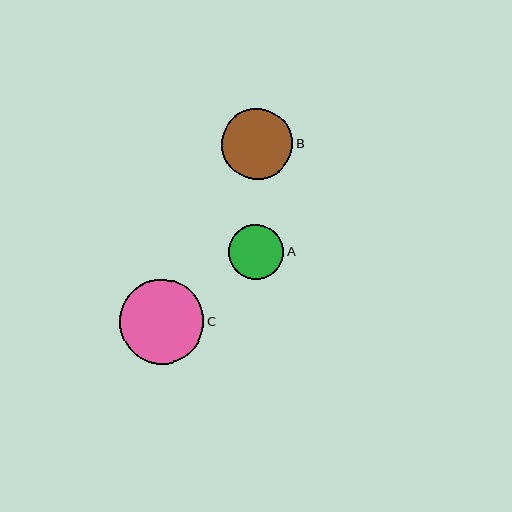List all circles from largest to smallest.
From largest to smallest: C, B, A.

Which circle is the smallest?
Circle A is the smallest with a size of approximately 55 pixels.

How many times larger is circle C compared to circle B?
Circle C is approximately 1.2 times the size of circle B.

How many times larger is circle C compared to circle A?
Circle C is approximately 1.5 times the size of circle A.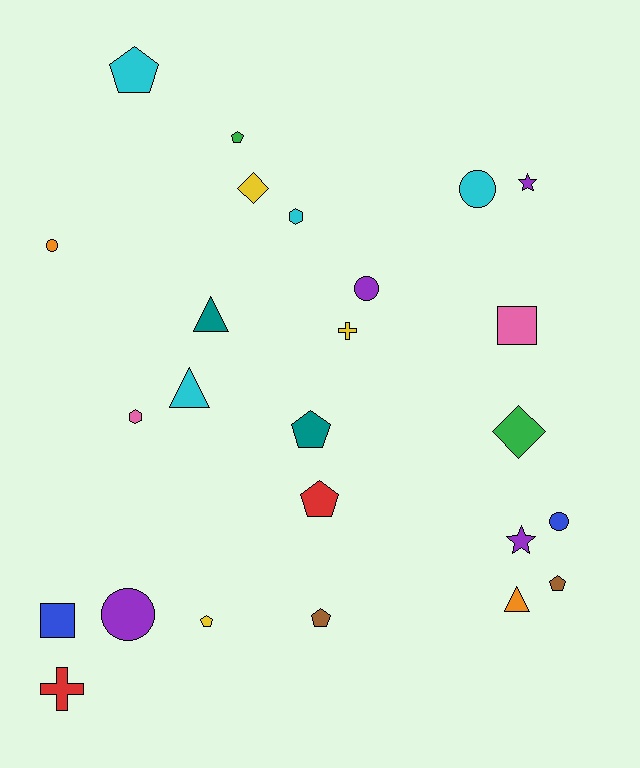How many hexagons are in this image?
There are 2 hexagons.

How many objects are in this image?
There are 25 objects.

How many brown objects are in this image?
There are 2 brown objects.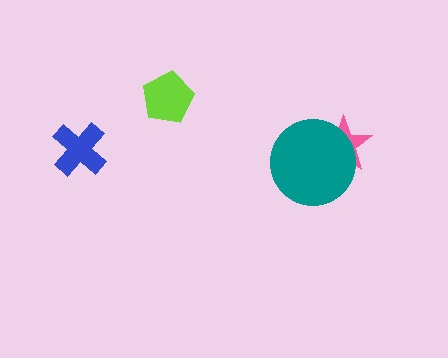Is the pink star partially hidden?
Yes, it is partially covered by another shape.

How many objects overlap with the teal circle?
1 object overlaps with the teal circle.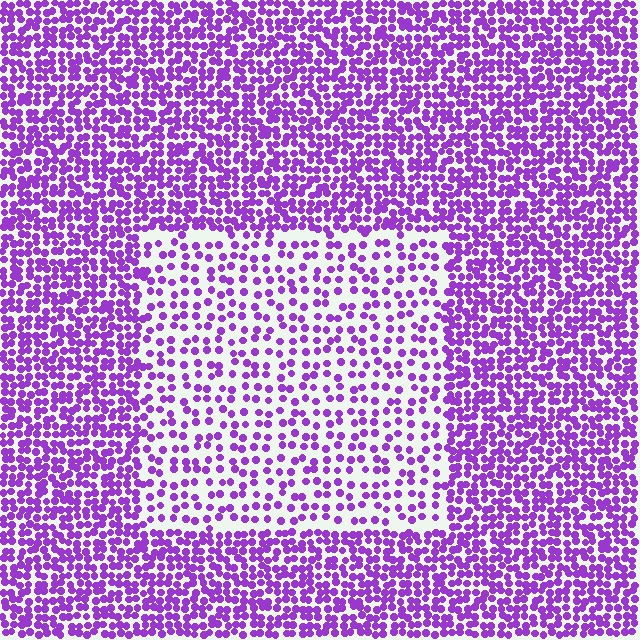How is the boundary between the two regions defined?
The boundary is defined by a change in element density (approximately 2.1x ratio). All elements are the same color, size, and shape.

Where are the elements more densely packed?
The elements are more densely packed outside the rectangle boundary.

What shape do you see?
I see a rectangle.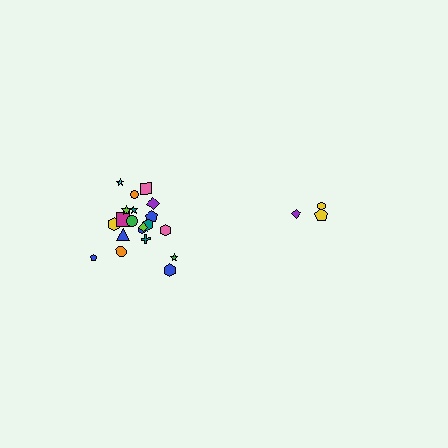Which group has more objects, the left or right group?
The left group.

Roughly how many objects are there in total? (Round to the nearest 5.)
Roughly 25 objects in total.